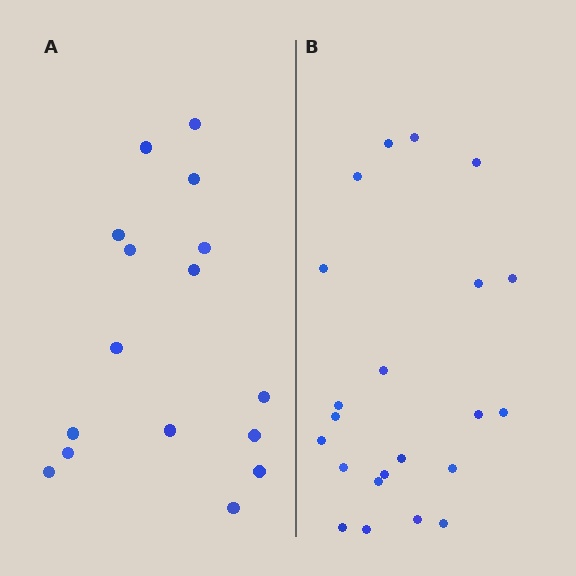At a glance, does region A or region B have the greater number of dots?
Region B (the right region) has more dots.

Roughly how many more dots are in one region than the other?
Region B has about 6 more dots than region A.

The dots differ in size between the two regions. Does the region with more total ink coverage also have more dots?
No. Region A has more total ink coverage because its dots are larger, but region B actually contains more individual dots. Total area can be misleading — the number of items is what matters here.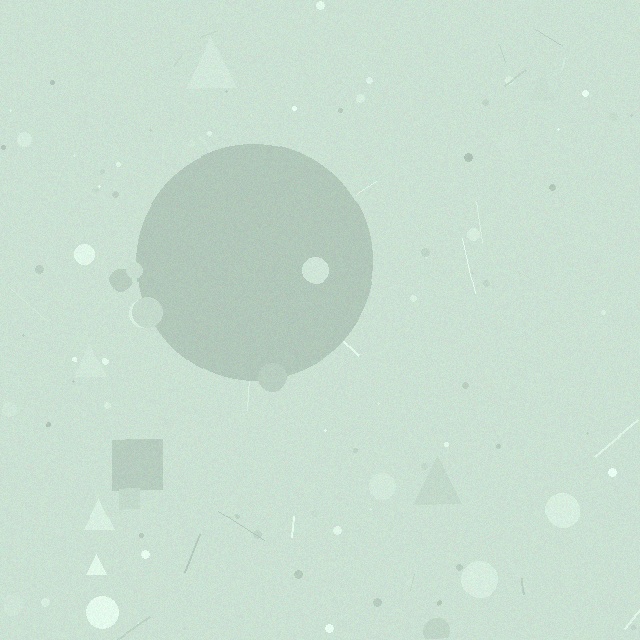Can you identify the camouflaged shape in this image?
The camouflaged shape is a circle.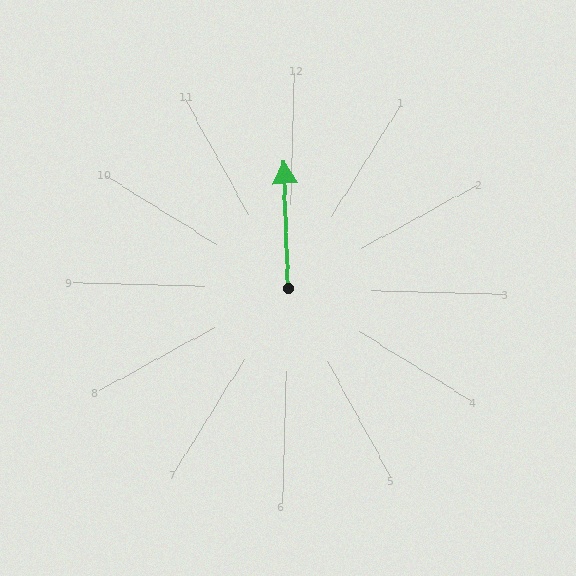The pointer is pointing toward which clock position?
Roughly 12 o'clock.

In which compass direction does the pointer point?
North.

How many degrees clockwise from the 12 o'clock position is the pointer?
Approximately 357 degrees.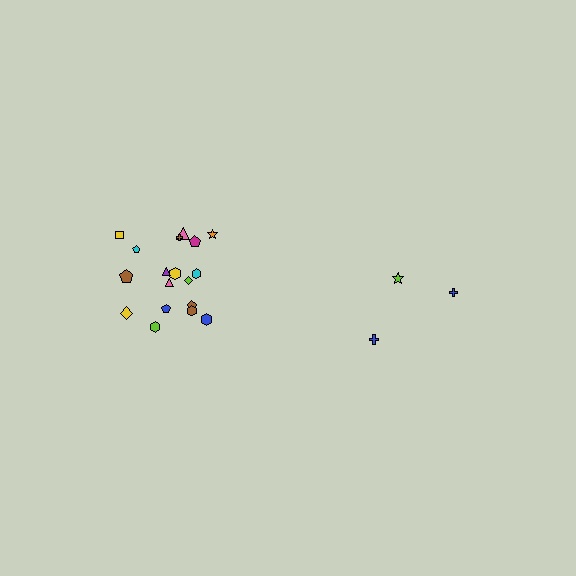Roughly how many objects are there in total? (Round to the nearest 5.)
Roughly 20 objects in total.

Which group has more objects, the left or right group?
The left group.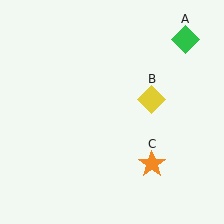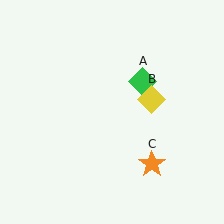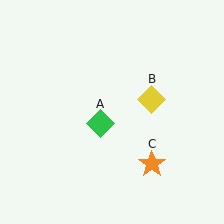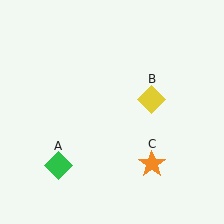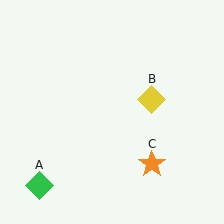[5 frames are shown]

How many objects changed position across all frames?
1 object changed position: green diamond (object A).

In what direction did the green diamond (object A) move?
The green diamond (object A) moved down and to the left.